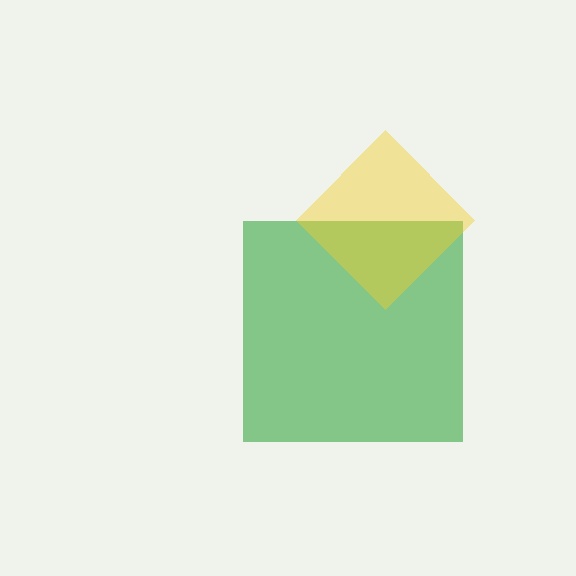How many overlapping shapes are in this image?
There are 2 overlapping shapes in the image.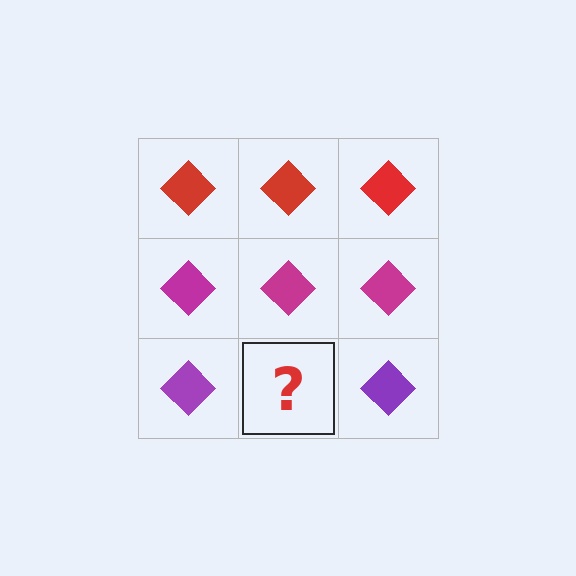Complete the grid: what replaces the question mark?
The question mark should be replaced with a purple diamond.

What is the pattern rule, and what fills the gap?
The rule is that each row has a consistent color. The gap should be filled with a purple diamond.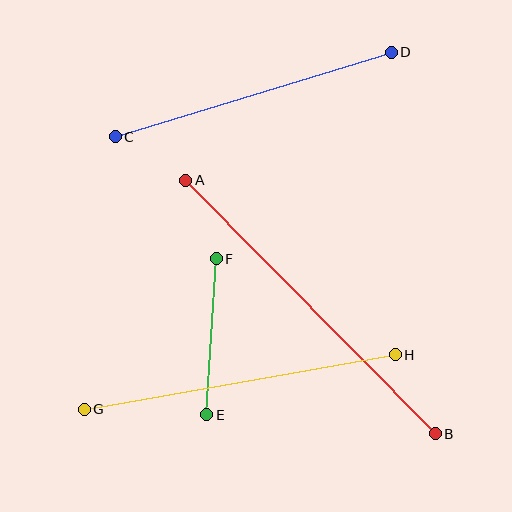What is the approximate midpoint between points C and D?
The midpoint is at approximately (253, 95) pixels.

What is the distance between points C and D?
The distance is approximately 289 pixels.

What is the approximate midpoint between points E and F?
The midpoint is at approximately (211, 337) pixels.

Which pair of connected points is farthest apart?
Points A and B are farthest apart.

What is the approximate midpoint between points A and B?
The midpoint is at approximately (311, 307) pixels.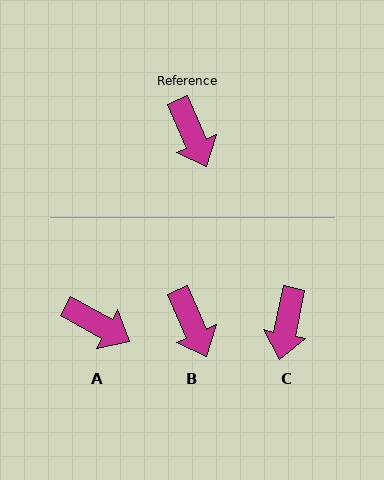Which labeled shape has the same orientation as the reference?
B.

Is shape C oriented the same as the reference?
No, it is off by about 35 degrees.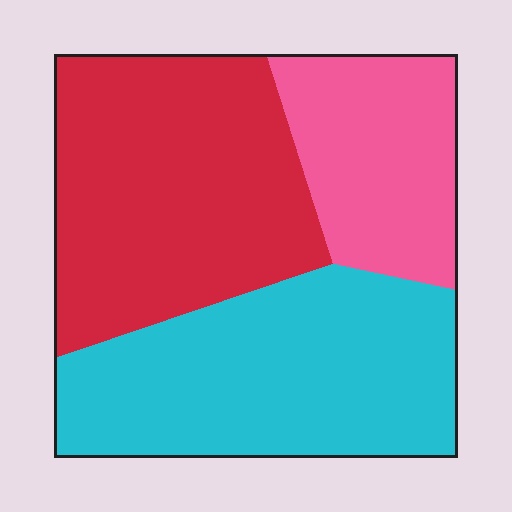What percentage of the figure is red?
Red takes up between a third and a half of the figure.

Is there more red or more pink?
Red.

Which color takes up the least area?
Pink, at roughly 20%.